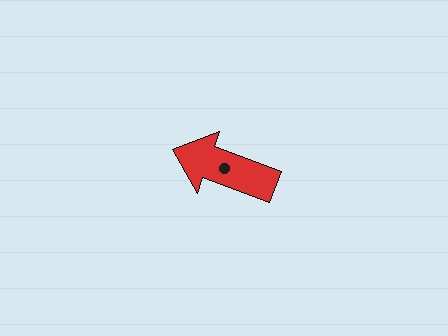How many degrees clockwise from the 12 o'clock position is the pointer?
Approximately 290 degrees.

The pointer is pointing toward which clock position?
Roughly 10 o'clock.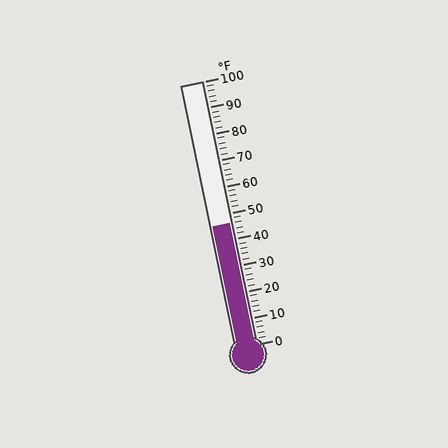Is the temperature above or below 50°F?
The temperature is below 50°F.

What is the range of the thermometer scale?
The thermometer scale ranges from 0°F to 100°F.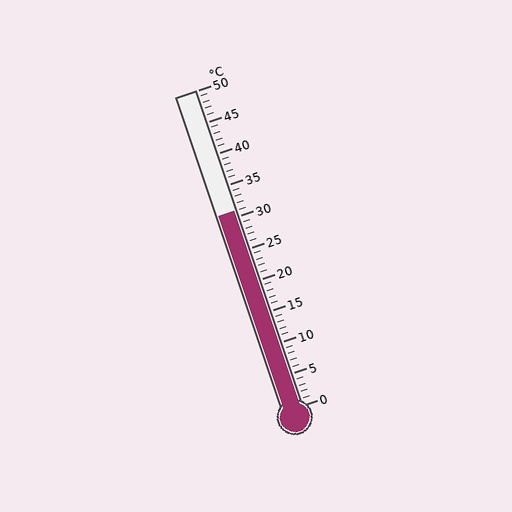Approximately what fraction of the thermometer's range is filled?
The thermometer is filled to approximately 60% of its range.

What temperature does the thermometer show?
The thermometer shows approximately 31°C.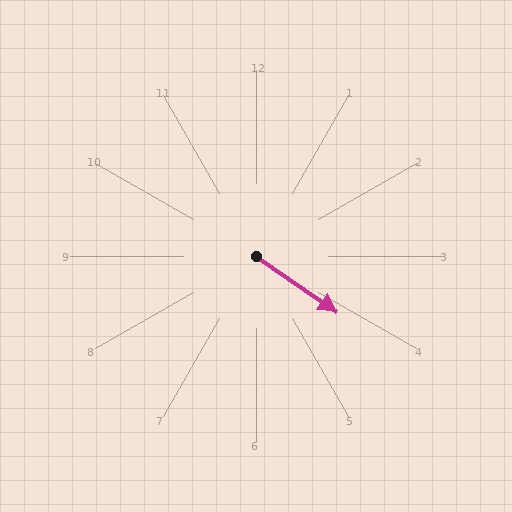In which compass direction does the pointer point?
Southeast.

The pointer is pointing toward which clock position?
Roughly 4 o'clock.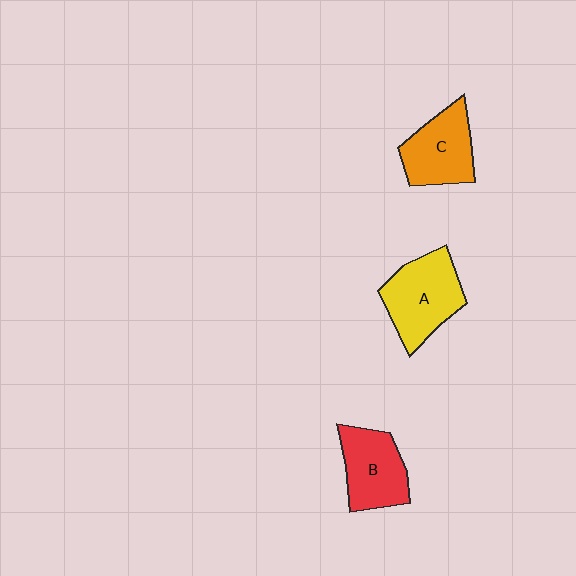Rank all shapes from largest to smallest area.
From largest to smallest: A (yellow), C (orange), B (red).